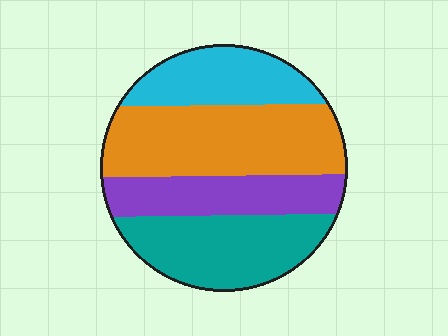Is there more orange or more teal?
Orange.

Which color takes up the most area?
Orange, at roughly 35%.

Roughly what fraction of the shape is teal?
Teal covers around 25% of the shape.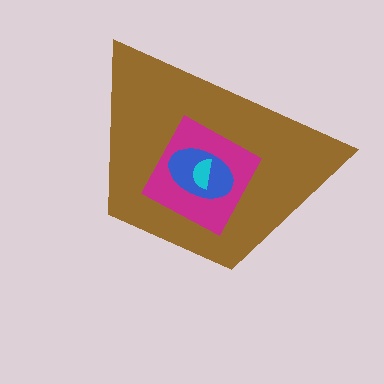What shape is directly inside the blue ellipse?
The cyan semicircle.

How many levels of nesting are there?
4.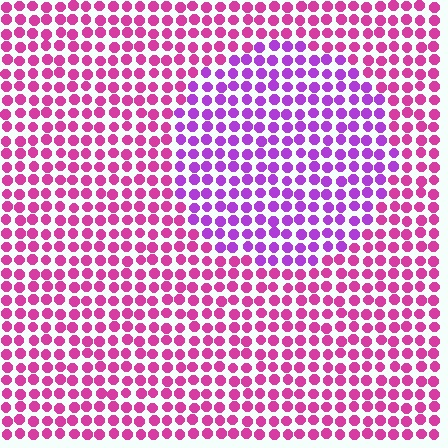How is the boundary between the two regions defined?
The boundary is defined purely by a slight shift in hue (about 35 degrees). Spacing, size, and orientation are identical on both sides.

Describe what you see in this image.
The image is filled with small magenta elements in a uniform arrangement. A circle-shaped region is visible where the elements are tinted to a slightly different hue, forming a subtle color boundary.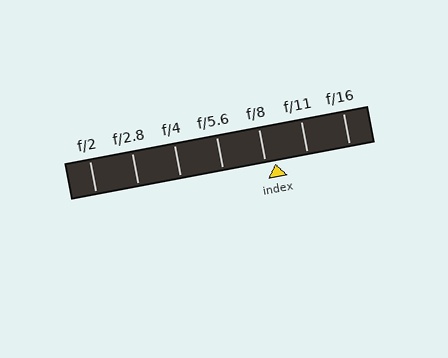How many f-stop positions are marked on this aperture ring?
There are 7 f-stop positions marked.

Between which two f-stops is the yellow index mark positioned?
The index mark is between f/8 and f/11.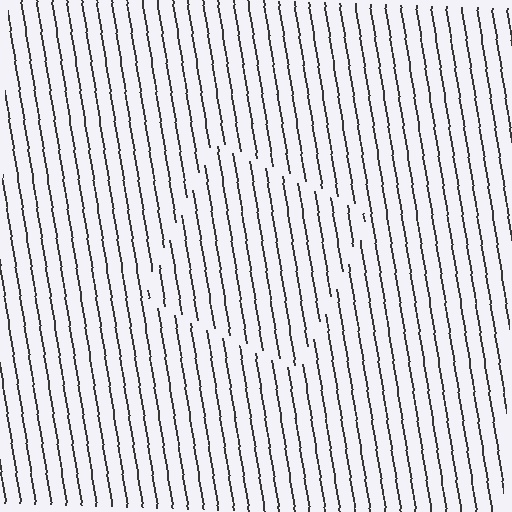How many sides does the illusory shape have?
4 sides — the line-ends trace a square.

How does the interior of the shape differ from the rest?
The interior of the shape contains the same grating, shifted by half a period — the contour is defined by the phase discontinuity where line-ends from the inner and outer gratings abut.